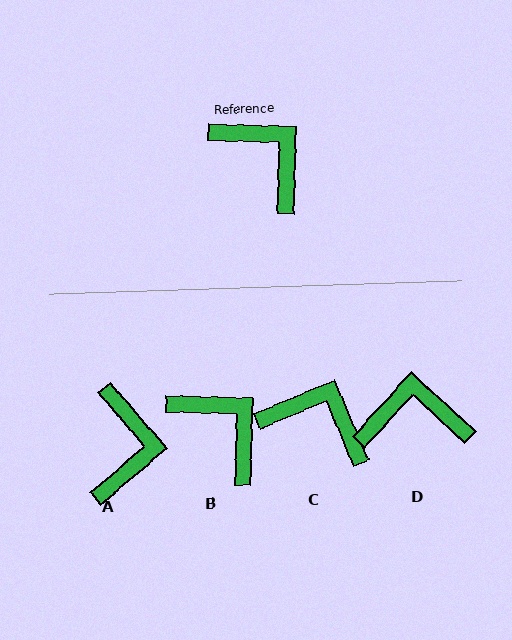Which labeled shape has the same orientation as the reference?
B.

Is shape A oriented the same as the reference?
No, it is off by about 48 degrees.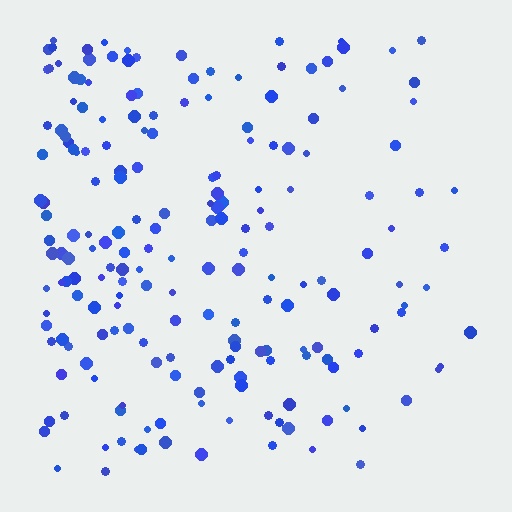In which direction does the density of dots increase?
From right to left, with the left side densest.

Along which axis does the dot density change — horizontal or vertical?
Horizontal.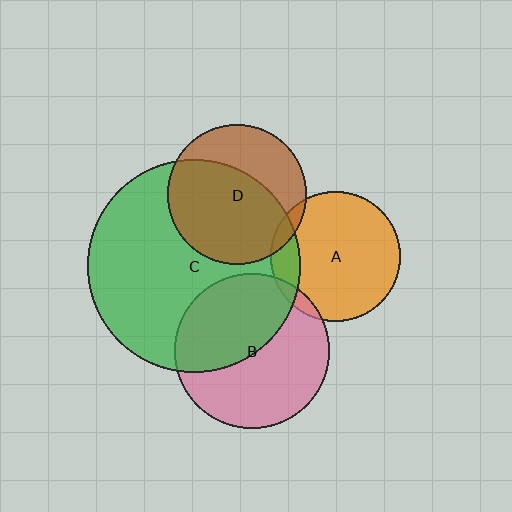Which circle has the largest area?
Circle C (green).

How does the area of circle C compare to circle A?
Approximately 2.7 times.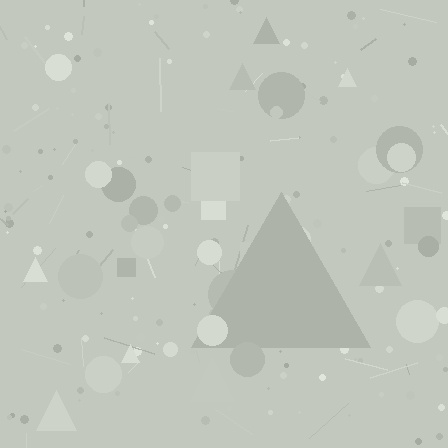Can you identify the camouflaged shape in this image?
The camouflaged shape is a triangle.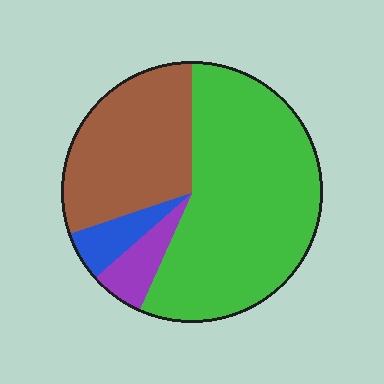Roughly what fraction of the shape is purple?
Purple takes up less than a quarter of the shape.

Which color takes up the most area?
Green, at roughly 55%.